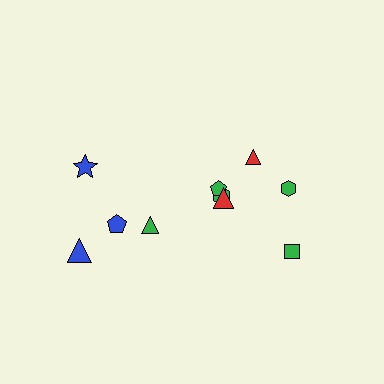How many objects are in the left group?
There are 4 objects.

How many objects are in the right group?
There are 6 objects.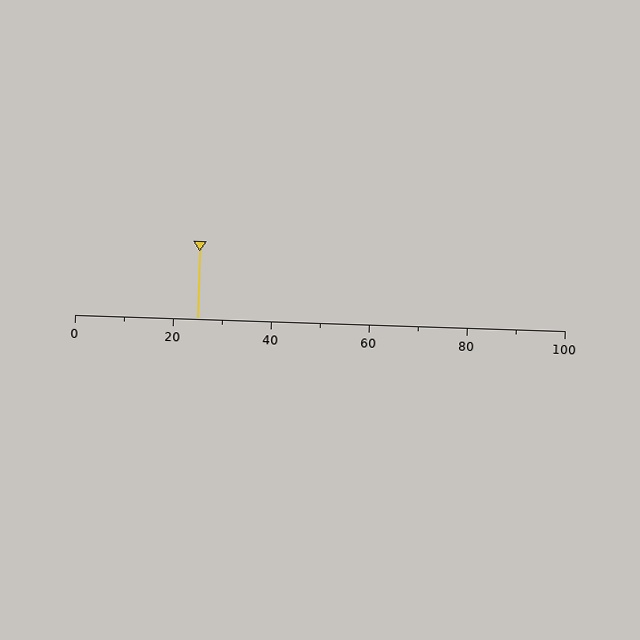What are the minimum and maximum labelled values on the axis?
The axis runs from 0 to 100.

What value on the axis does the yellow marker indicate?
The marker indicates approximately 25.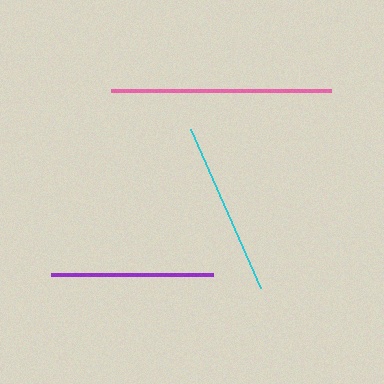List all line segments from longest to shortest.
From longest to shortest: pink, cyan, purple.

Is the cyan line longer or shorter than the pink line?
The pink line is longer than the cyan line.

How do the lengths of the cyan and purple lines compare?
The cyan and purple lines are approximately the same length.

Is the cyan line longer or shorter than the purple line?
The cyan line is longer than the purple line.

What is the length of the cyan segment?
The cyan segment is approximately 173 pixels long.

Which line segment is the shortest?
The purple line is the shortest at approximately 162 pixels.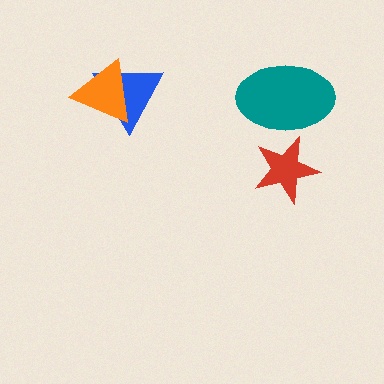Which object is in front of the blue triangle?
The orange triangle is in front of the blue triangle.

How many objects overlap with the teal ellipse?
1 object overlaps with the teal ellipse.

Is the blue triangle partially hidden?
Yes, it is partially covered by another shape.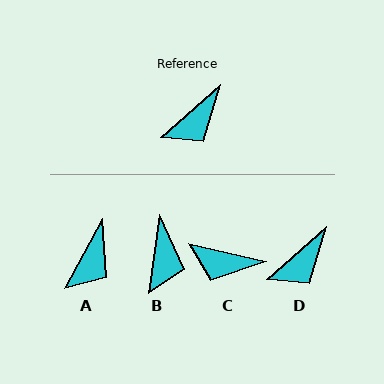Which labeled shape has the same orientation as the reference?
D.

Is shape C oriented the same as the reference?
No, it is off by about 55 degrees.